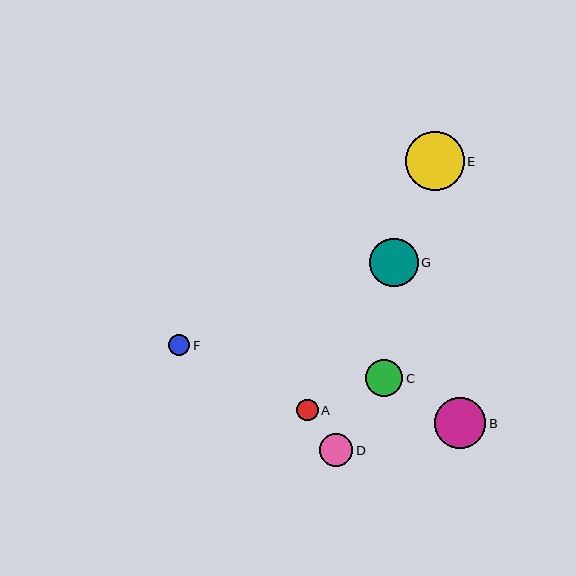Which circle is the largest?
Circle E is the largest with a size of approximately 59 pixels.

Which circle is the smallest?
Circle F is the smallest with a size of approximately 21 pixels.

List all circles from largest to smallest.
From largest to smallest: E, B, G, C, D, A, F.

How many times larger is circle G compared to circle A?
Circle G is approximately 2.3 times the size of circle A.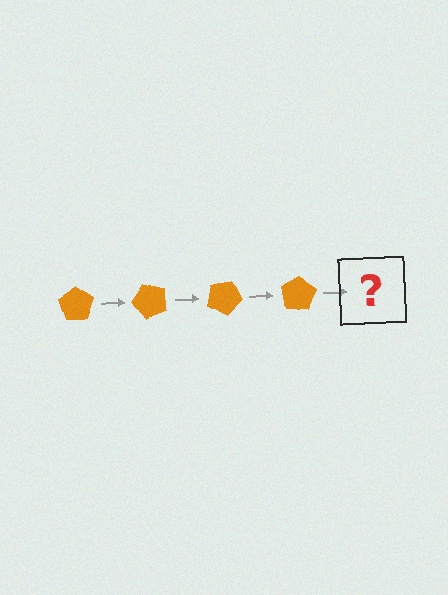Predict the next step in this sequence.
The next step is an orange pentagon rotated 200 degrees.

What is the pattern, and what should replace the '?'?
The pattern is that the pentagon rotates 50 degrees each step. The '?' should be an orange pentagon rotated 200 degrees.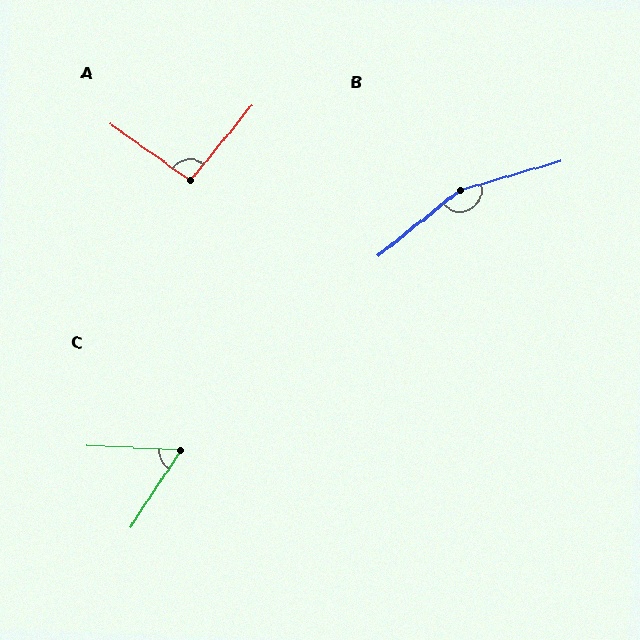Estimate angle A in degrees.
Approximately 94 degrees.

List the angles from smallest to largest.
C (59°), A (94°), B (157°).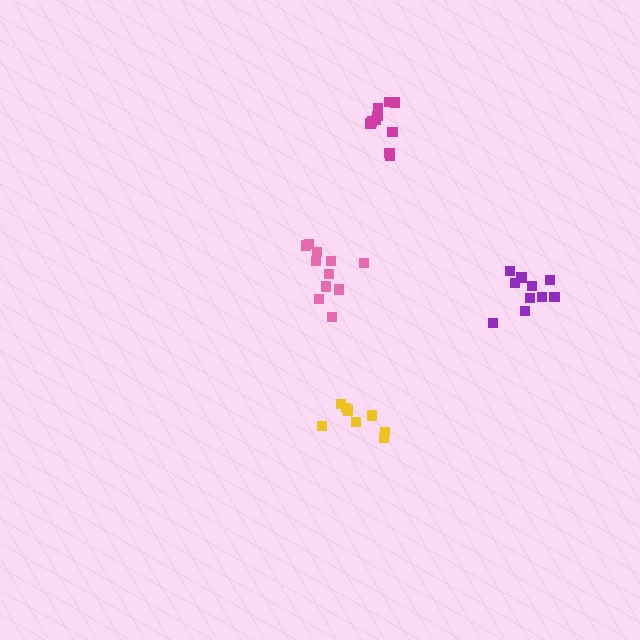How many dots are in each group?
Group 1: 11 dots, Group 2: 8 dots, Group 3: 10 dots, Group 4: 10 dots (39 total).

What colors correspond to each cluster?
The clusters are colored: pink, yellow, purple, magenta.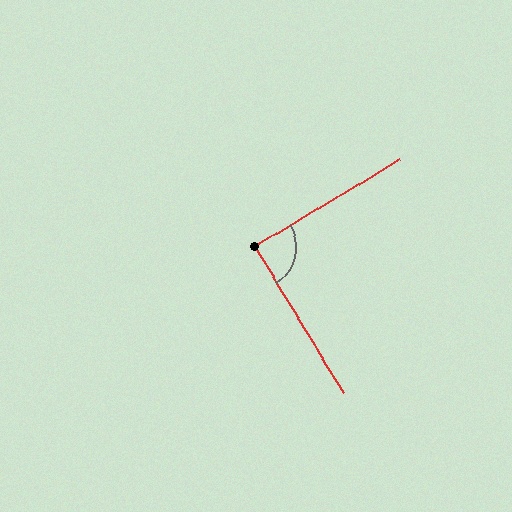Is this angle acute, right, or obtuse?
It is approximately a right angle.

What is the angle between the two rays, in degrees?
Approximately 89 degrees.